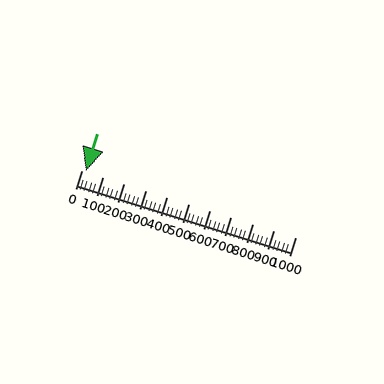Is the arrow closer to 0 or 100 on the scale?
The arrow is closer to 0.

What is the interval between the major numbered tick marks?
The major tick marks are spaced 100 units apart.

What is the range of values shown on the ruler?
The ruler shows values from 0 to 1000.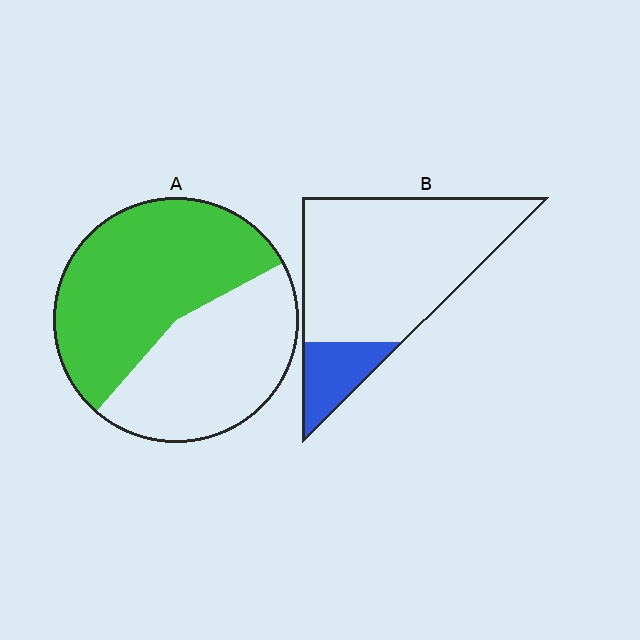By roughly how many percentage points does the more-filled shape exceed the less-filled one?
By roughly 40 percentage points (A over B).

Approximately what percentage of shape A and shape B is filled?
A is approximately 55% and B is approximately 15%.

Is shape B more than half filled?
No.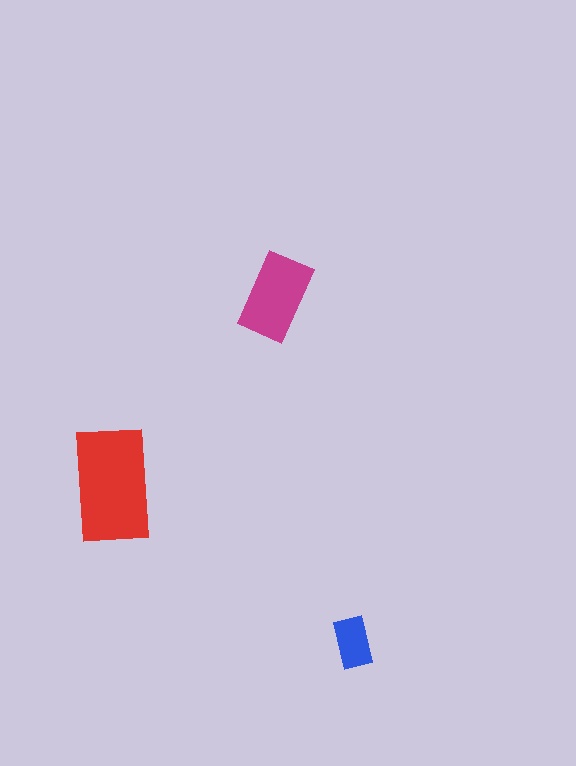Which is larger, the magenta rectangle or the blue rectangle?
The magenta one.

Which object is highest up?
The magenta rectangle is topmost.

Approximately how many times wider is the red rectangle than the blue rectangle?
About 2.5 times wider.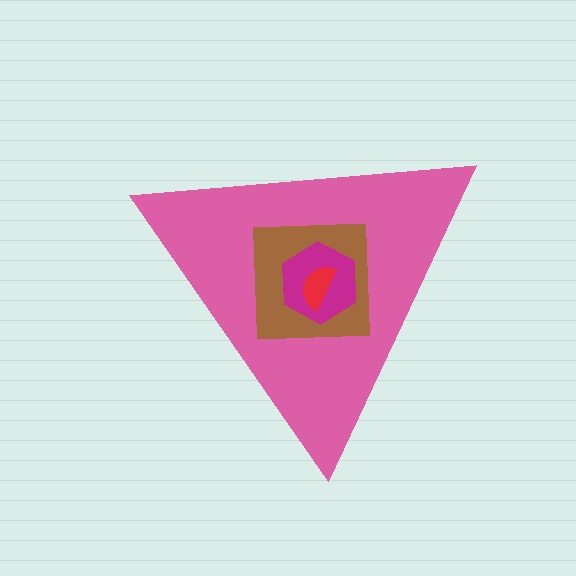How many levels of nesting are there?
4.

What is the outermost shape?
The pink triangle.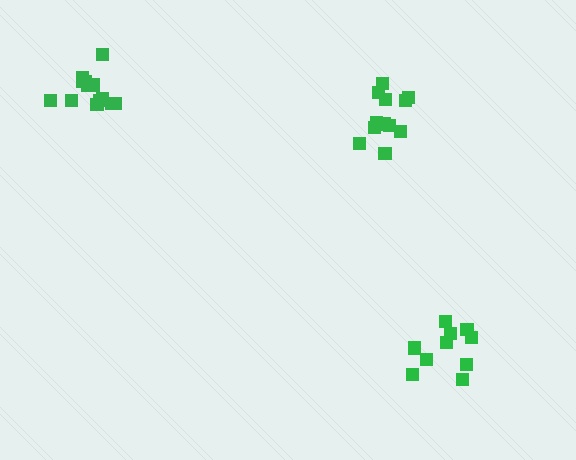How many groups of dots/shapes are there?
There are 3 groups.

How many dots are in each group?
Group 1: 13 dots, Group 2: 10 dots, Group 3: 12 dots (35 total).